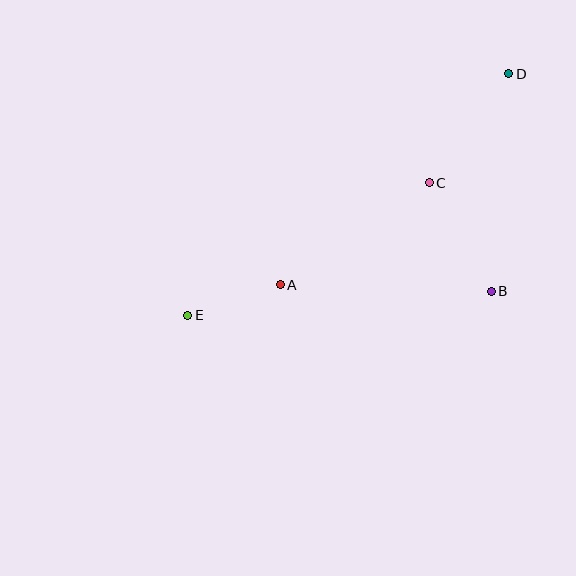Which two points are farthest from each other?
Points D and E are farthest from each other.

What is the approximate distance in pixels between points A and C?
The distance between A and C is approximately 180 pixels.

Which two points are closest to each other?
Points A and E are closest to each other.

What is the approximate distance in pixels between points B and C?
The distance between B and C is approximately 125 pixels.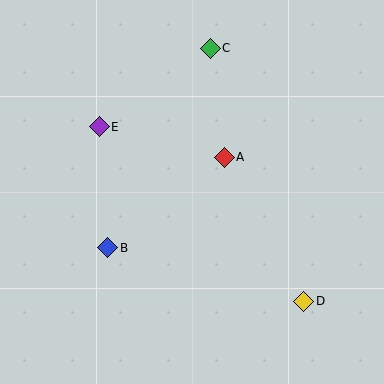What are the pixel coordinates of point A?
Point A is at (224, 157).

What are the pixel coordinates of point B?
Point B is at (108, 248).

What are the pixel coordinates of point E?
Point E is at (99, 127).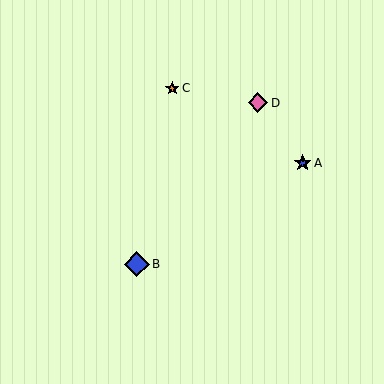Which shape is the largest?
The blue diamond (labeled B) is the largest.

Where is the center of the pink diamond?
The center of the pink diamond is at (258, 103).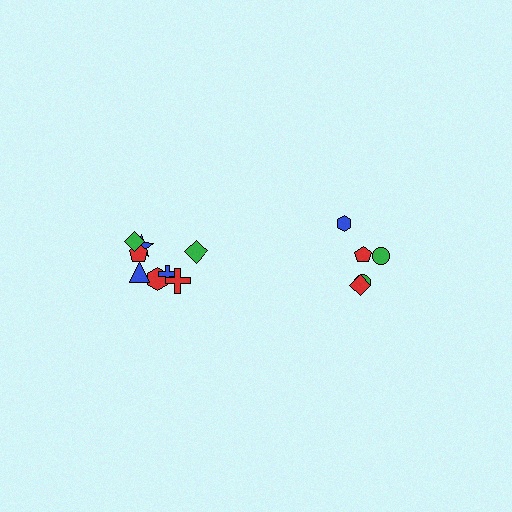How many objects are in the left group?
There are 8 objects.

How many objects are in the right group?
There are 5 objects.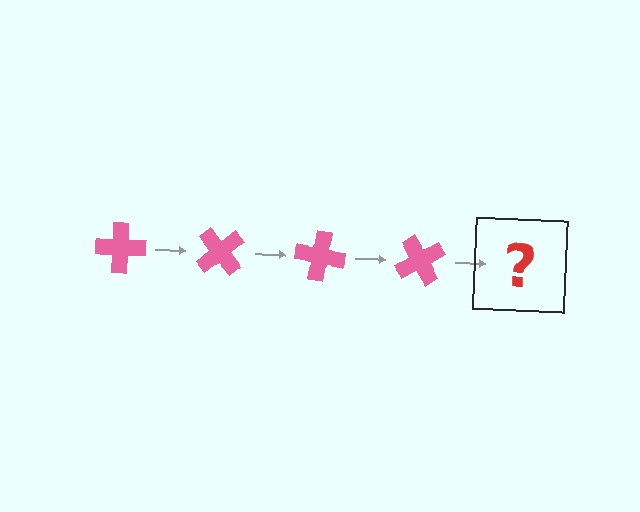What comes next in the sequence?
The next element should be a pink cross rotated 200 degrees.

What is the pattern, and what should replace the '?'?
The pattern is that the cross rotates 50 degrees each step. The '?' should be a pink cross rotated 200 degrees.